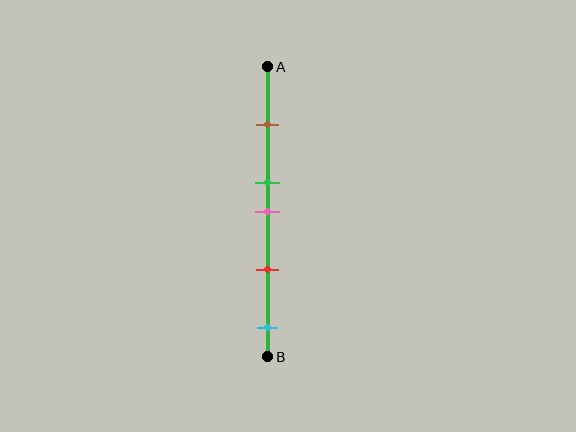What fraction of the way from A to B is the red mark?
The red mark is approximately 70% (0.7) of the way from A to B.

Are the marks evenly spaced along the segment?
No, the marks are not evenly spaced.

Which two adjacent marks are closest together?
The green and pink marks are the closest adjacent pair.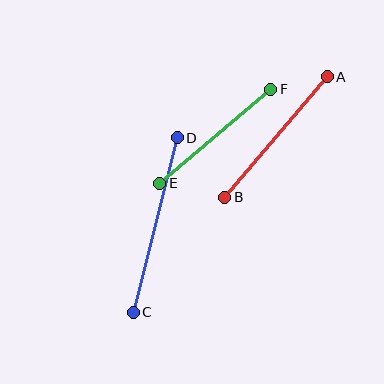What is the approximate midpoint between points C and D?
The midpoint is at approximately (155, 225) pixels.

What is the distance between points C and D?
The distance is approximately 180 pixels.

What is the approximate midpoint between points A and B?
The midpoint is at approximately (276, 137) pixels.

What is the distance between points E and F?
The distance is approximately 146 pixels.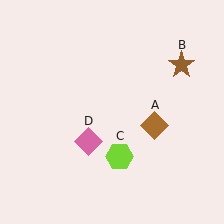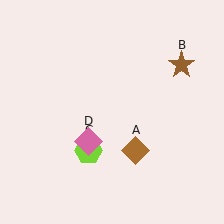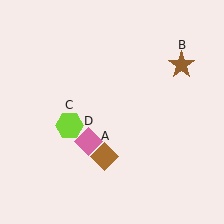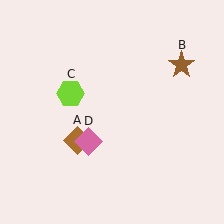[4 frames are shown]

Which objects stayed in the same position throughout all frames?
Brown star (object B) and pink diamond (object D) remained stationary.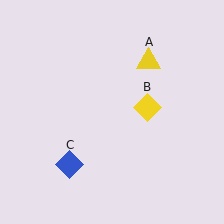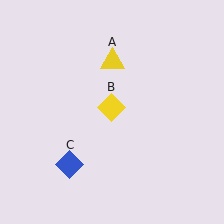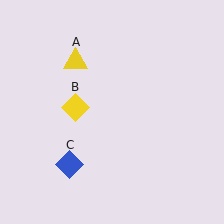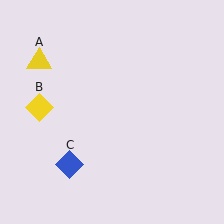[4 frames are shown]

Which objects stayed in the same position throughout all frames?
Blue diamond (object C) remained stationary.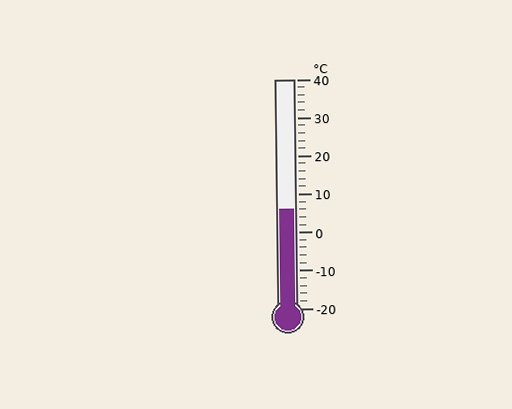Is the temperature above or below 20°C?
The temperature is below 20°C.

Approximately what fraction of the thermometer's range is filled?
The thermometer is filled to approximately 45% of its range.